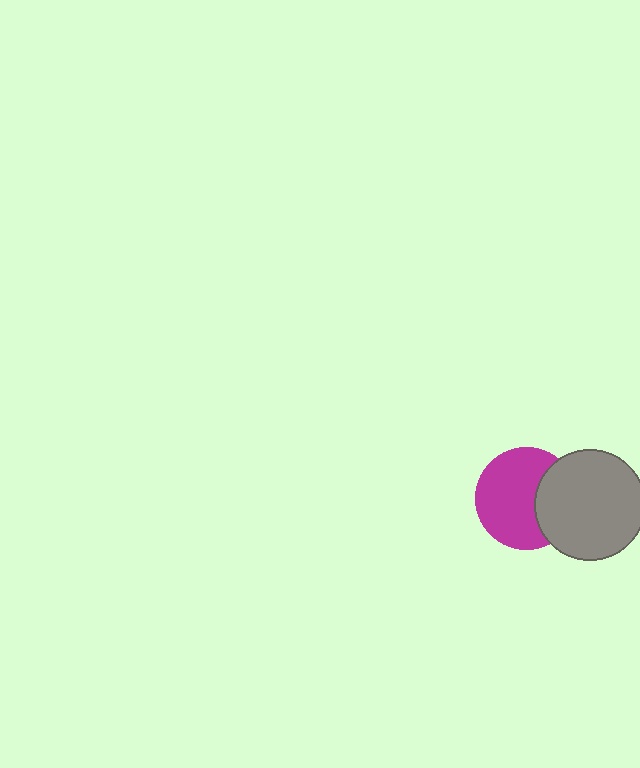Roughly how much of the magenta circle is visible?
Most of it is visible (roughly 68%).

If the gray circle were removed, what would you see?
You would see the complete magenta circle.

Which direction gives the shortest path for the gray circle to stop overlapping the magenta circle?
Moving right gives the shortest separation.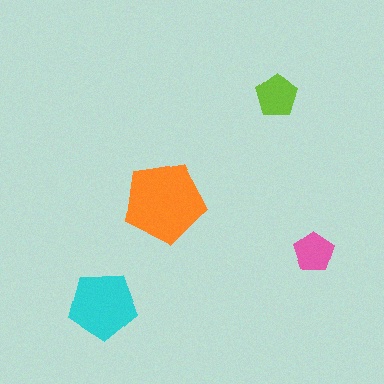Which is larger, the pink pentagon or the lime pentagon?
The lime one.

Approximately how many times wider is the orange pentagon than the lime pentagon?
About 2 times wider.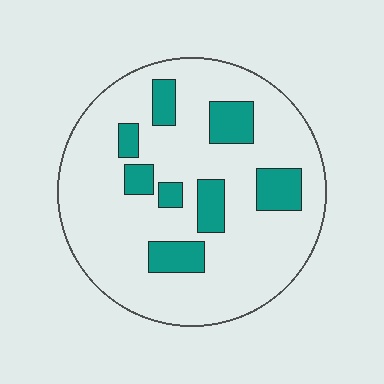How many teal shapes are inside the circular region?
8.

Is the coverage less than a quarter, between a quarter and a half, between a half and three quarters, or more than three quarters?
Less than a quarter.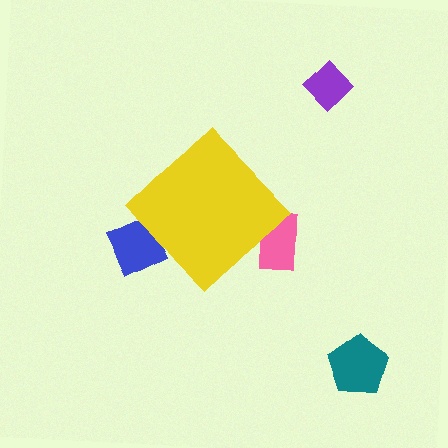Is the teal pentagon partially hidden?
No, the teal pentagon is fully visible.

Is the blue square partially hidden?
Yes, the blue square is partially hidden behind the yellow diamond.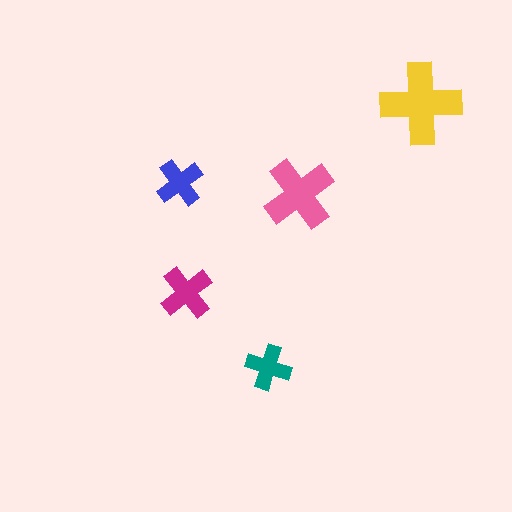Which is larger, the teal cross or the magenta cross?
The magenta one.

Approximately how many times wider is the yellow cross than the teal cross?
About 2 times wider.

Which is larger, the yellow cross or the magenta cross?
The yellow one.